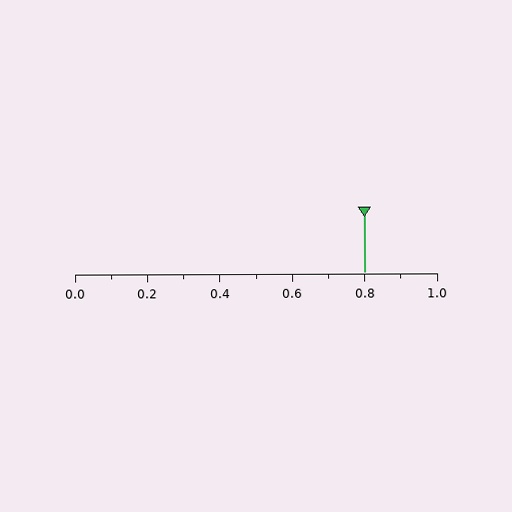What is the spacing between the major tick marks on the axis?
The major ticks are spaced 0.2 apart.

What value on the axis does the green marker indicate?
The marker indicates approximately 0.8.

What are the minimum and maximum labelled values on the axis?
The axis runs from 0.0 to 1.0.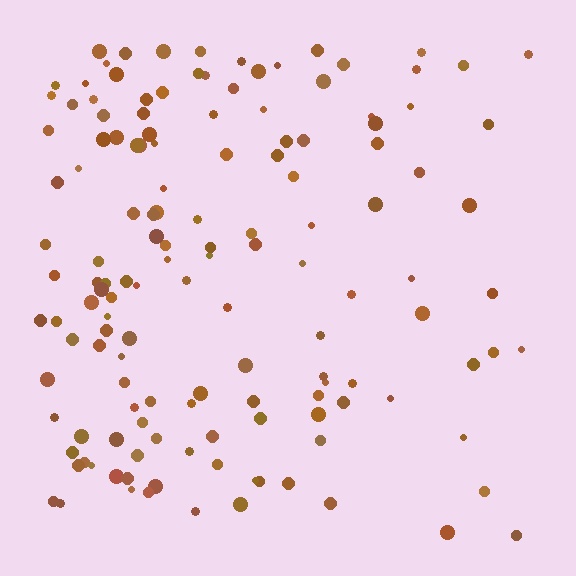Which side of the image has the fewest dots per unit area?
The right.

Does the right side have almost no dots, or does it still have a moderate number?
Still a moderate number, just noticeably fewer than the left.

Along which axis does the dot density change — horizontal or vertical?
Horizontal.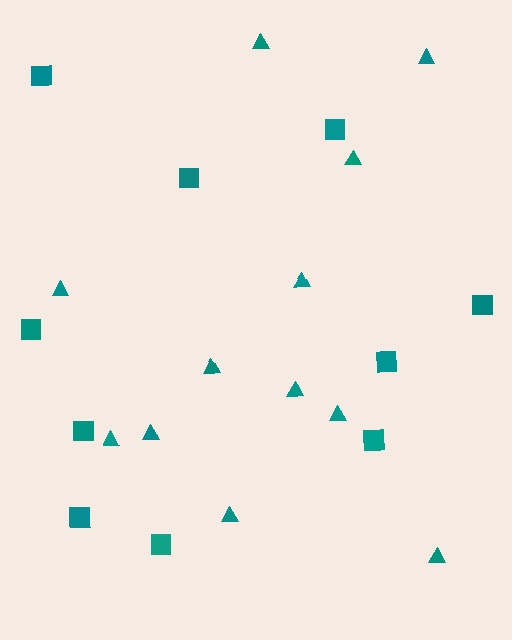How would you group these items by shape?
There are 2 groups: one group of squares (10) and one group of triangles (12).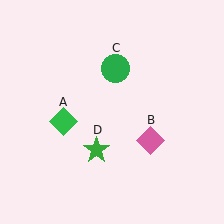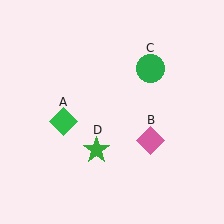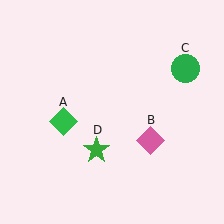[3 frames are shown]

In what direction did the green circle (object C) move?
The green circle (object C) moved right.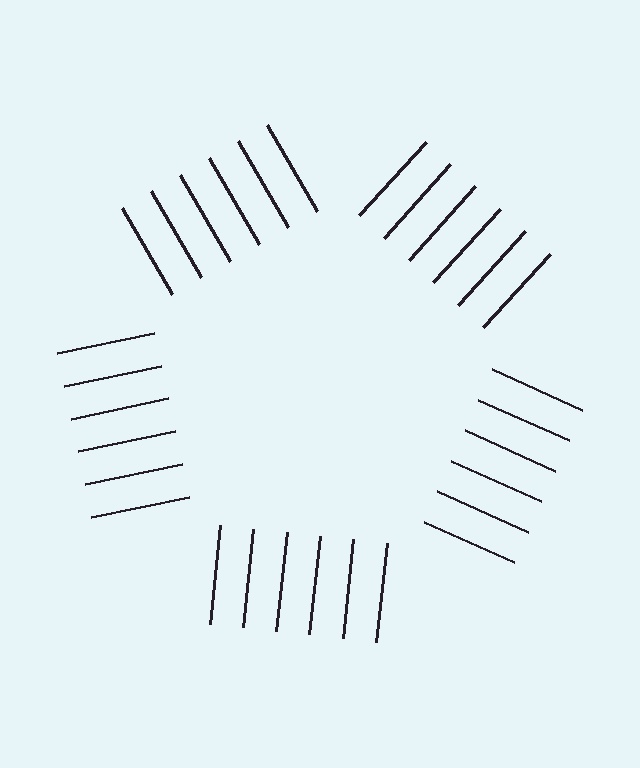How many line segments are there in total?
30 — 6 along each of the 5 edges.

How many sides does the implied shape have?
5 sides — the line-ends trace a pentagon.